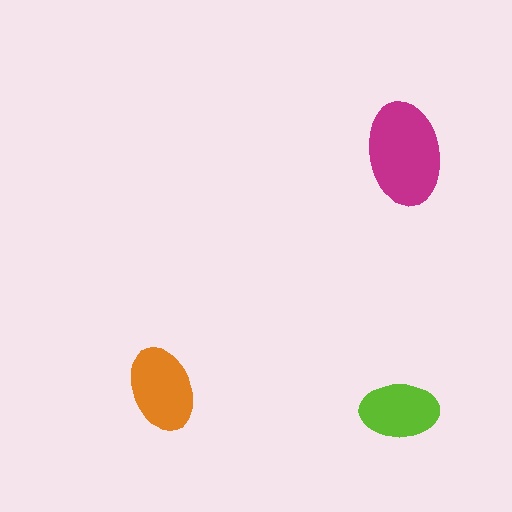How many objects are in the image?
There are 3 objects in the image.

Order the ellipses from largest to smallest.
the magenta one, the orange one, the lime one.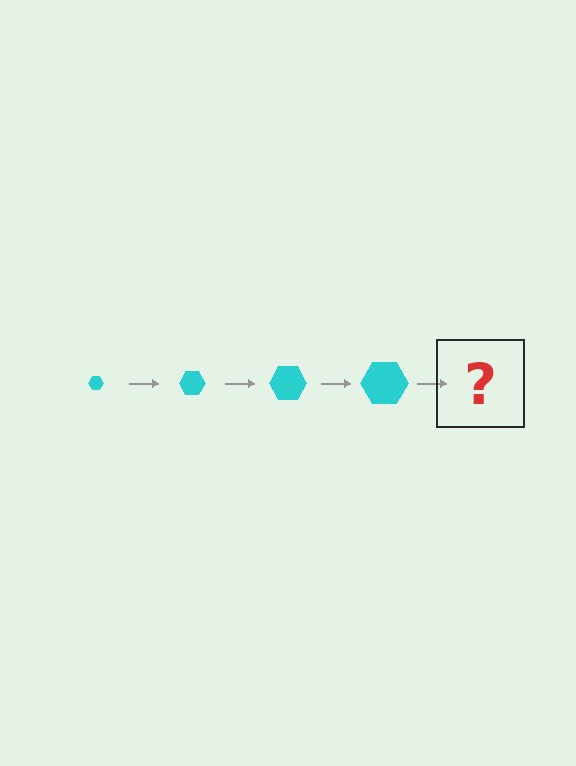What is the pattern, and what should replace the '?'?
The pattern is that the hexagon gets progressively larger each step. The '?' should be a cyan hexagon, larger than the previous one.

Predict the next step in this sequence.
The next step is a cyan hexagon, larger than the previous one.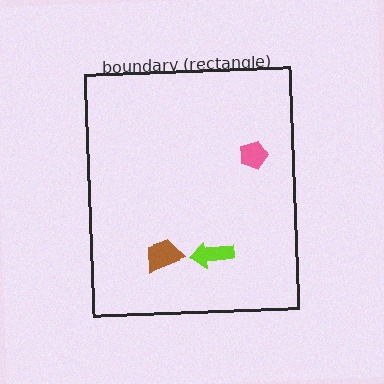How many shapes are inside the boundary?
3 inside, 0 outside.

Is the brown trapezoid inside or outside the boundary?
Inside.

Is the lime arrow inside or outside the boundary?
Inside.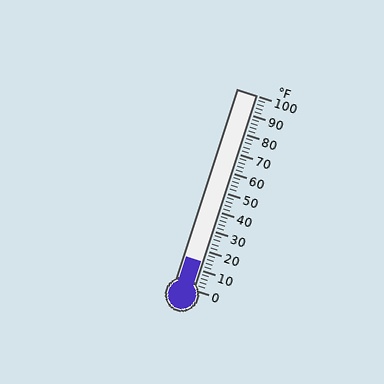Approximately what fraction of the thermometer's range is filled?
The thermometer is filled to approximately 15% of its range.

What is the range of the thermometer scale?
The thermometer scale ranges from 0°F to 100°F.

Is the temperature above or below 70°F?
The temperature is below 70°F.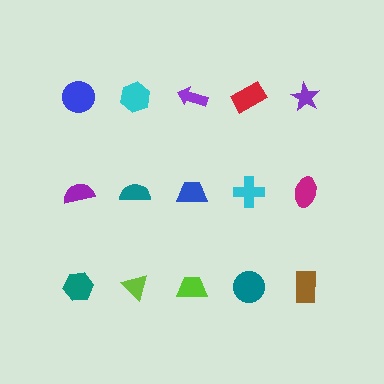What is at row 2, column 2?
A teal semicircle.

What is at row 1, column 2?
A cyan hexagon.